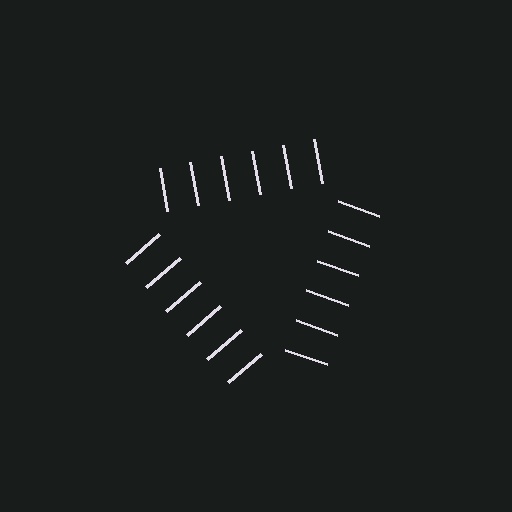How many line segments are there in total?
18 — 6 along each of the 3 edges.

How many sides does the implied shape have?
3 sides — the line-ends trace a triangle.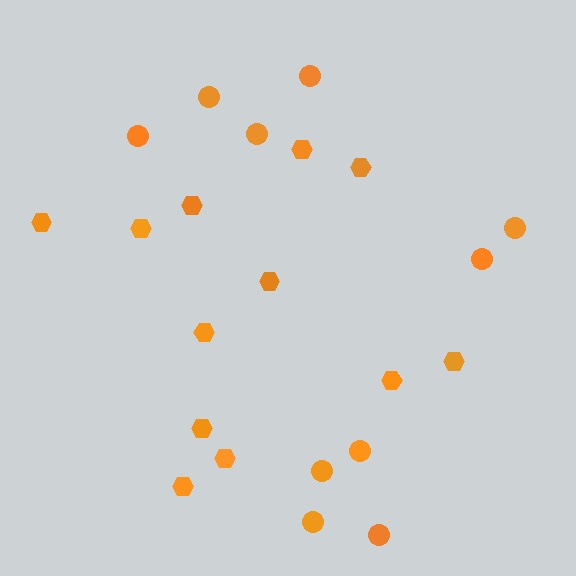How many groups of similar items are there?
There are 2 groups: one group of hexagons (12) and one group of circles (10).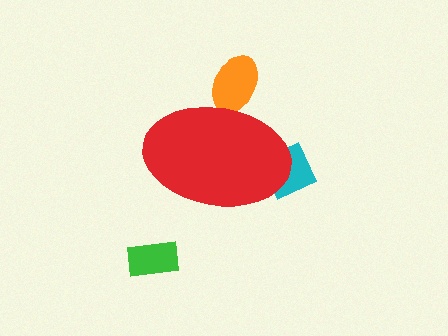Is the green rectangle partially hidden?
No, the green rectangle is fully visible.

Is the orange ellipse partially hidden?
Yes, the orange ellipse is partially hidden behind the red ellipse.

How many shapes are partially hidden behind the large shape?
2 shapes are partially hidden.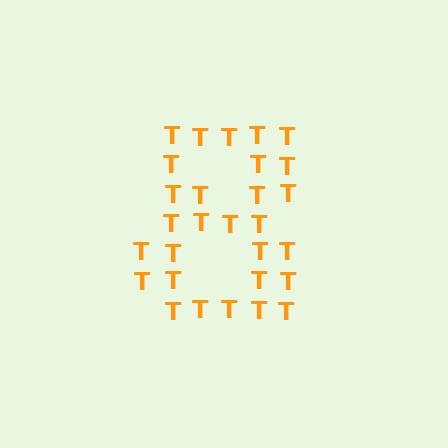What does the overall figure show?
The overall figure shows the digit 8.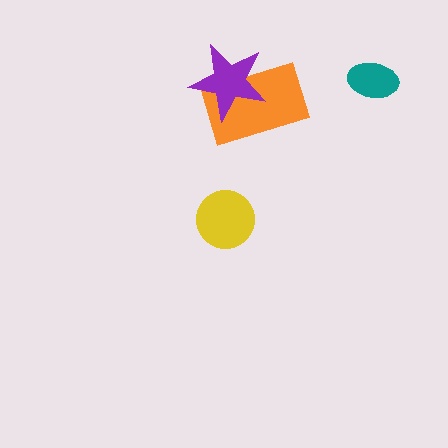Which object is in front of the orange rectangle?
The purple star is in front of the orange rectangle.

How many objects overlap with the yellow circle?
0 objects overlap with the yellow circle.